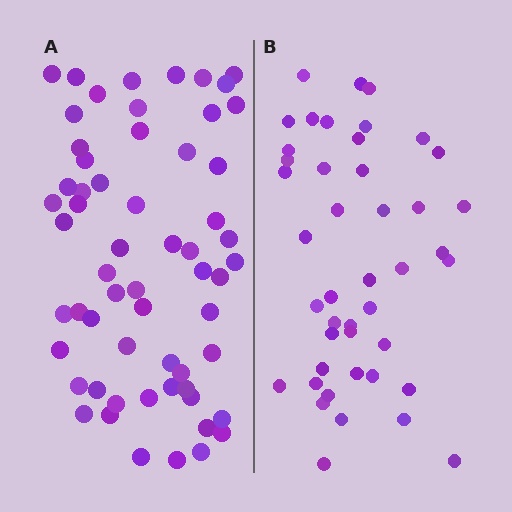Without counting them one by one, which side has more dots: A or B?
Region A (the left region) has more dots.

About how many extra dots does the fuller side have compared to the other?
Region A has approximately 15 more dots than region B.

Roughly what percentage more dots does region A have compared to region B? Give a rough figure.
About 35% more.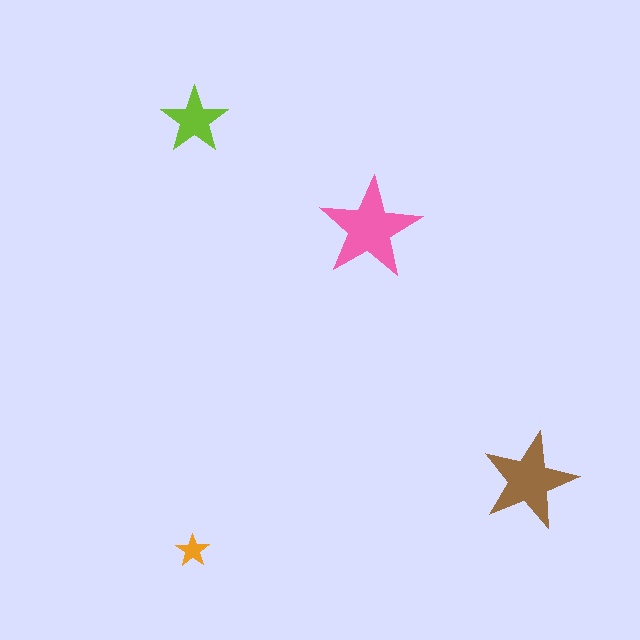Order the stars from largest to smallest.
the pink one, the brown one, the lime one, the orange one.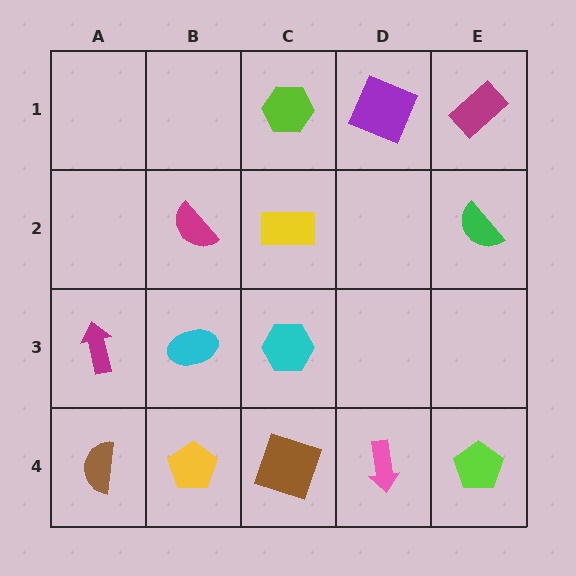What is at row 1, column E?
A magenta rectangle.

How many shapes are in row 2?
3 shapes.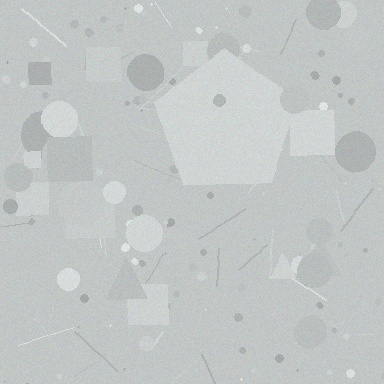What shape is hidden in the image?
A pentagon is hidden in the image.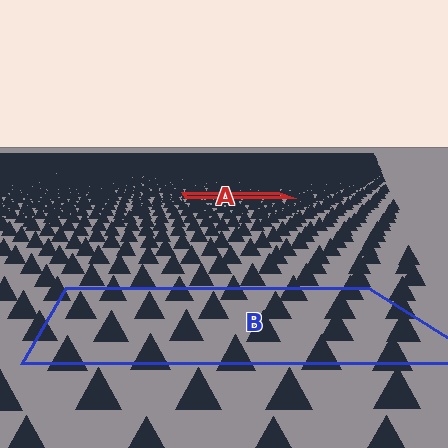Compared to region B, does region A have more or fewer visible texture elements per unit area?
Region A has more texture elements per unit area — they are packed more densely because it is farther away.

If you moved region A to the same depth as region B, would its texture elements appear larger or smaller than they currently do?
They would appear larger. At a closer depth, the same texture elements are projected at a bigger on-screen size.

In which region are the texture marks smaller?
The texture marks are smaller in region A, because it is farther away.